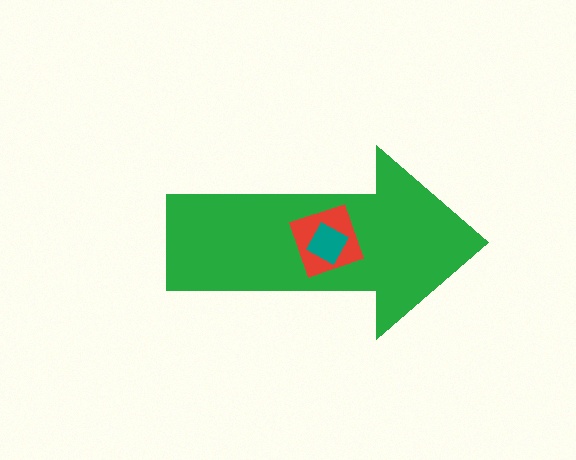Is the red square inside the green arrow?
Yes.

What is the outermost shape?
The green arrow.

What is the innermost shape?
The teal diamond.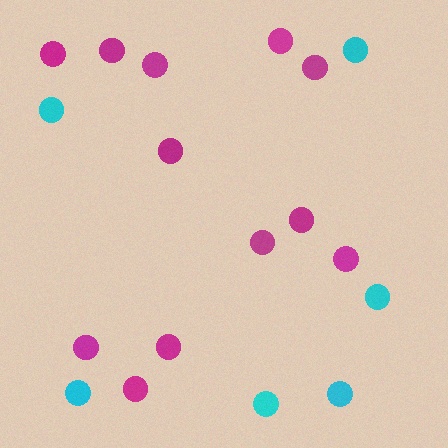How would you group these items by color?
There are 2 groups: one group of cyan circles (6) and one group of magenta circles (12).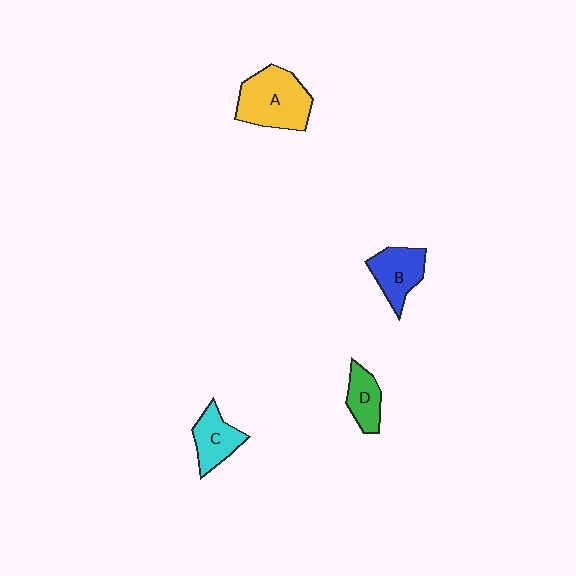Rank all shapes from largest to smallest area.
From largest to smallest: A (yellow), B (blue), C (cyan), D (green).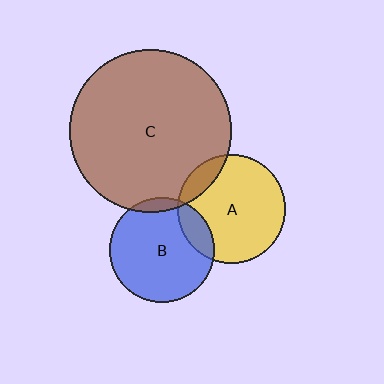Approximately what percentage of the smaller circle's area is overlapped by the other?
Approximately 15%.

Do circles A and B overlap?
Yes.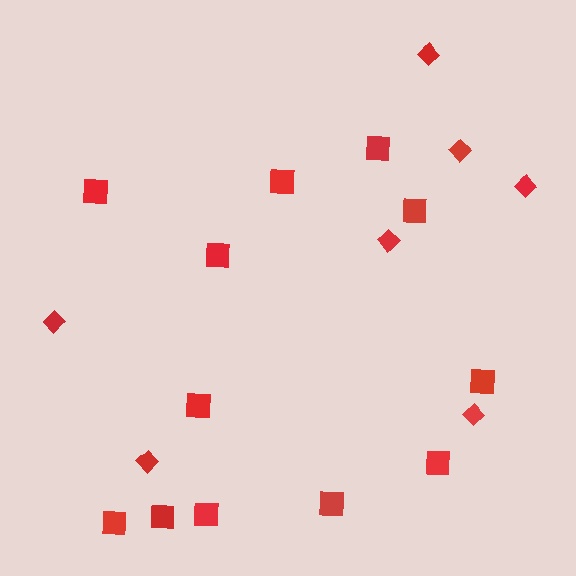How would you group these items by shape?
There are 2 groups: one group of squares (12) and one group of diamonds (7).